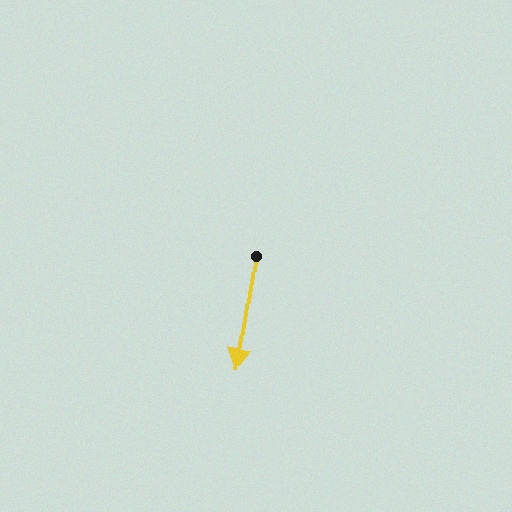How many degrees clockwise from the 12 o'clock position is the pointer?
Approximately 189 degrees.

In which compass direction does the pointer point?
South.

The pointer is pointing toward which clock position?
Roughly 6 o'clock.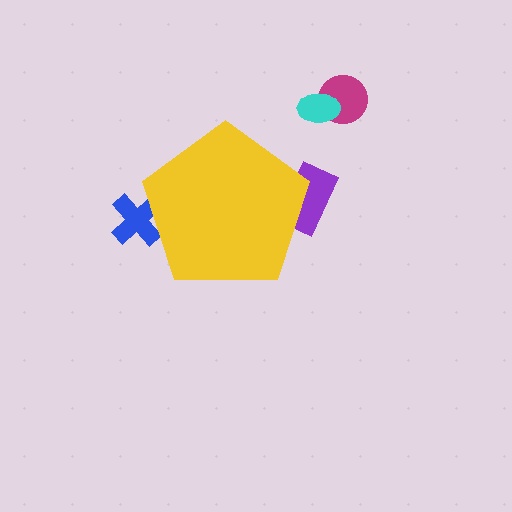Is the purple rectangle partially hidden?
Yes, the purple rectangle is partially hidden behind the yellow pentagon.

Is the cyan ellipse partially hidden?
No, the cyan ellipse is fully visible.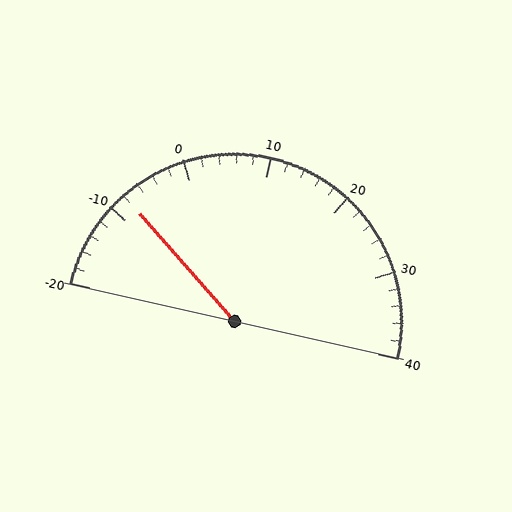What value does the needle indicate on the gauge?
The needle indicates approximately -8.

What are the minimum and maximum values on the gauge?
The gauge ranges from -20 to 40.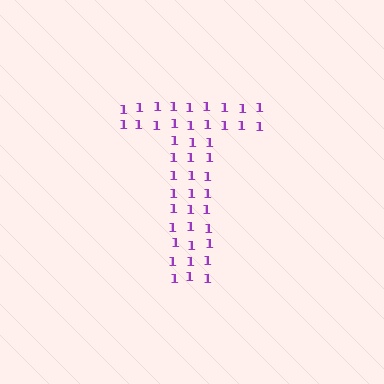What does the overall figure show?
The overall figure shows the letter T.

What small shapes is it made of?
It is made of small digit 1's.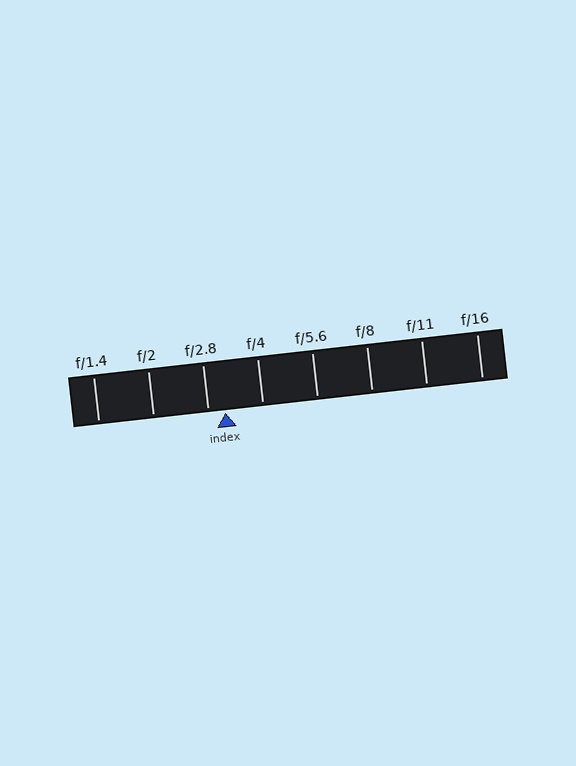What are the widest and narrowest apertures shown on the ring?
The widest aperture shown is f/1.4 and the narrowest is f/16.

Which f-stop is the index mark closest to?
The index mark is closest to f/2.8.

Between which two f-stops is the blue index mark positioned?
The index mark is between f/2.8 and f/4.